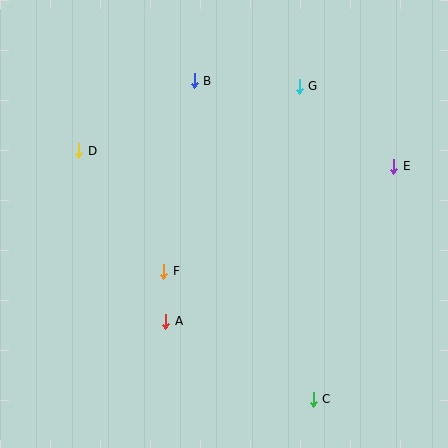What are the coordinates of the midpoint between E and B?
The midpoint between E and B is at (294, 124).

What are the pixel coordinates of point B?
Point B is at (194, 81).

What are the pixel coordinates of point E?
Point E is at (394, 166).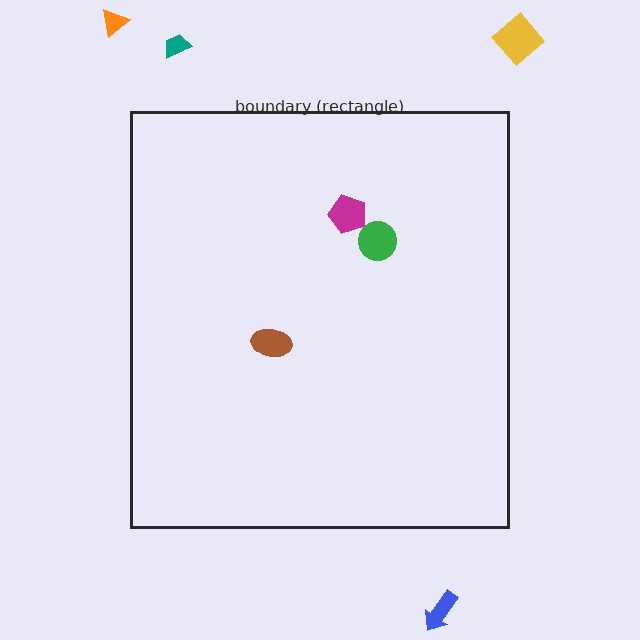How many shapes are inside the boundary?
3 inside, 4 outside.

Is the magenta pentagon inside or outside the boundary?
Inside.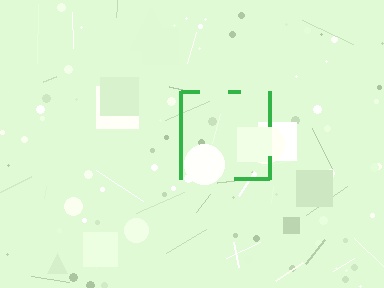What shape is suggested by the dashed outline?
The dashed outline suggests a square.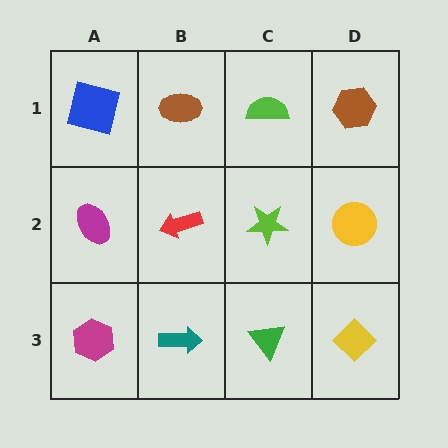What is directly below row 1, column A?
A magenta ellipse.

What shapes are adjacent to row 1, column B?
A red arrow (row 2, column B), a blue square (row 1, column A), a lime semicircle (row 1, column C).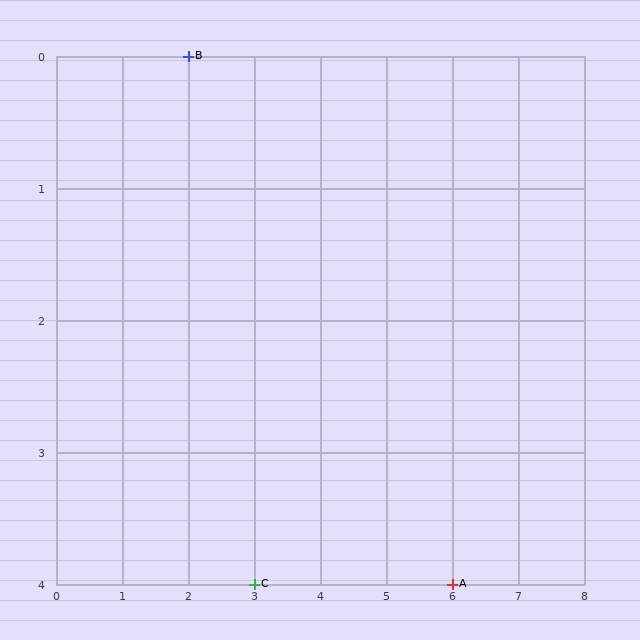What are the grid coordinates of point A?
Point A is at grid coordinates (6, 4).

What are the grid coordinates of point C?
Point C is at grid coordinates (3, 4).